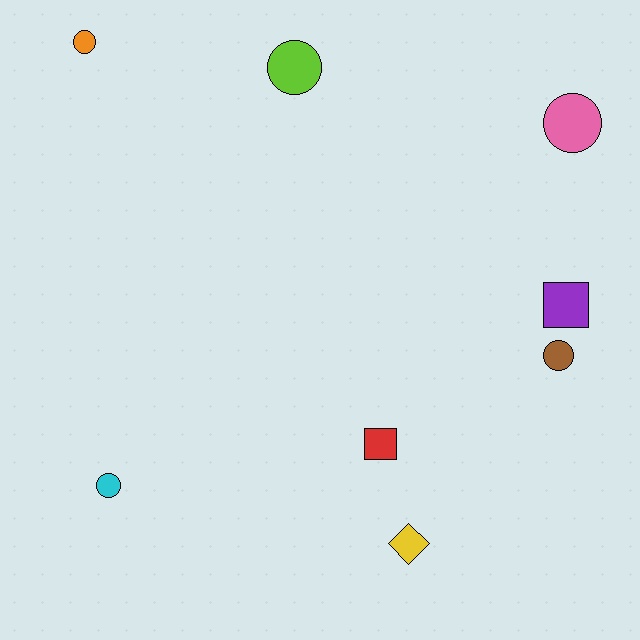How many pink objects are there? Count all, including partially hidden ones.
There is 1 pink object.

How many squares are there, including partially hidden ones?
There are 2 squares.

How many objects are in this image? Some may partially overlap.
There are 8 objects.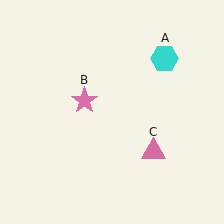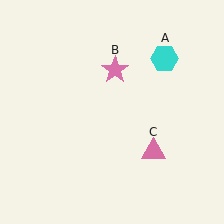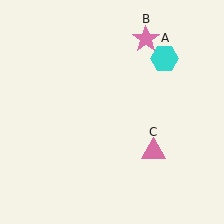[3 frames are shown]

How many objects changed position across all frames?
1 object changed position: pink star (object B).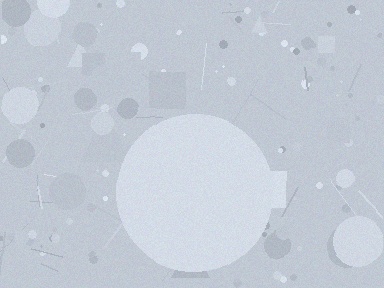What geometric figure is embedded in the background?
A circle is embedded in the background.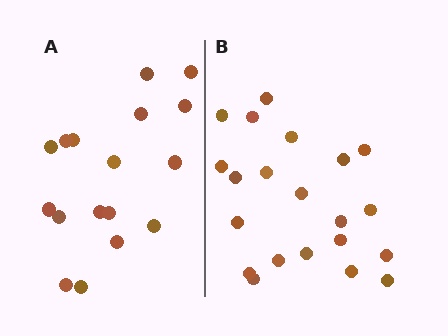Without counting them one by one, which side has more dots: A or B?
Region B (the right region) has more dots.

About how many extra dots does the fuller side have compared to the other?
Region B has about 4 more dots than region A.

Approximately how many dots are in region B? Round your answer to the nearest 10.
About 20 dots. (The exact count is 21, which rounds to 20.)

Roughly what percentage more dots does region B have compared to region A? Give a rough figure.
About 25% more.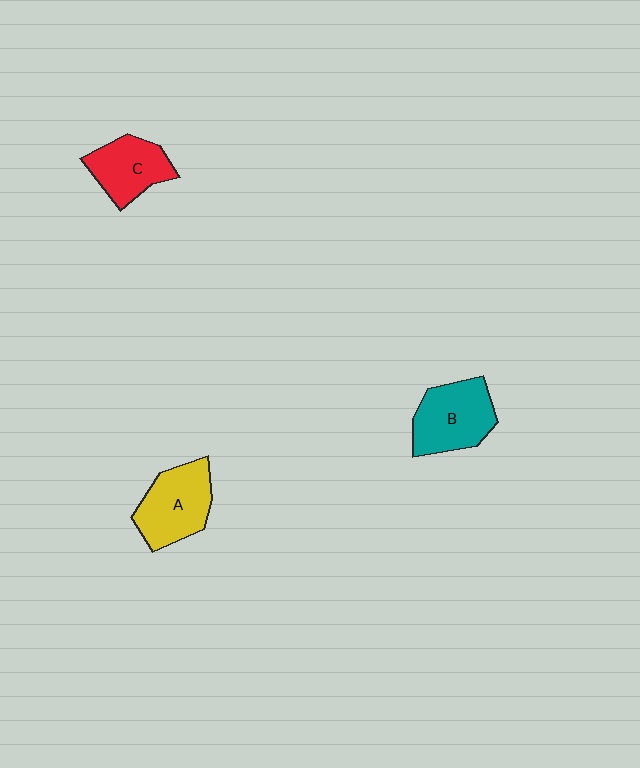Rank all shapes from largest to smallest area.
From largest to smallest: B (teal), A (yellow), C (red).